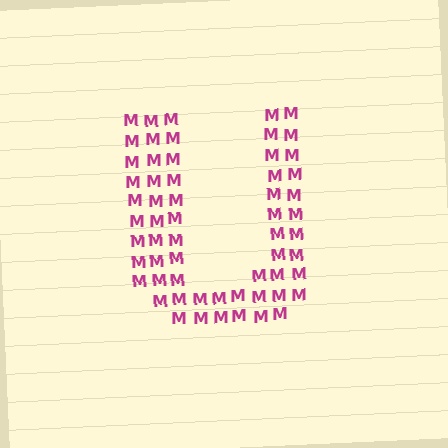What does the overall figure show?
The overall figure shows the letter U.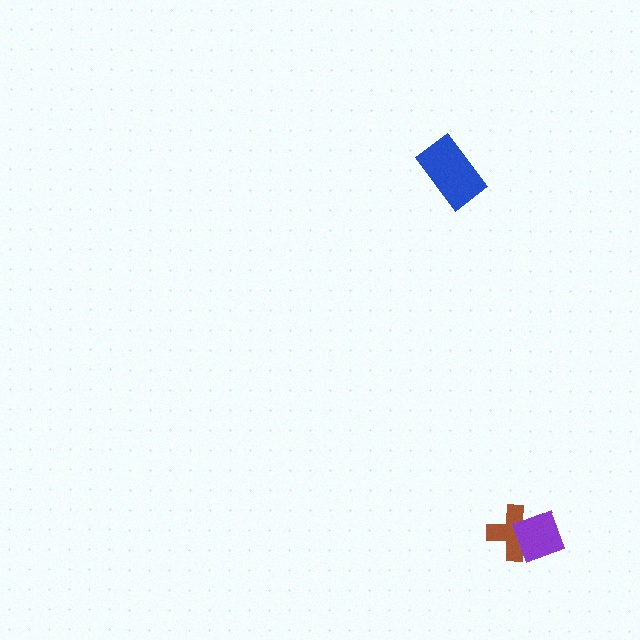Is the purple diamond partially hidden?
No, no other shape covers it.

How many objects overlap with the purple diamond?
1 object overlaps with the purple diamond.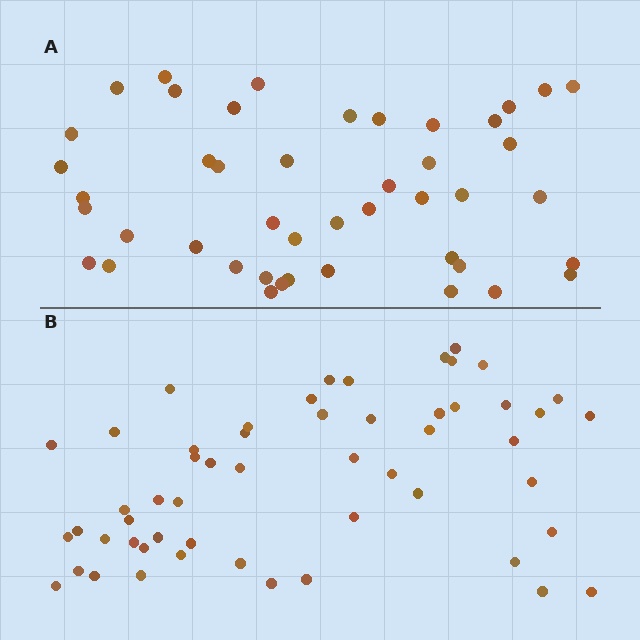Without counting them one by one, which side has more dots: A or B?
Region B (the bottom region) has more dots.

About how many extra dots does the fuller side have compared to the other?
Region B has roughly 8 or so more dots than region A.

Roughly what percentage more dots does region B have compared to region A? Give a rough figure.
About 20% more.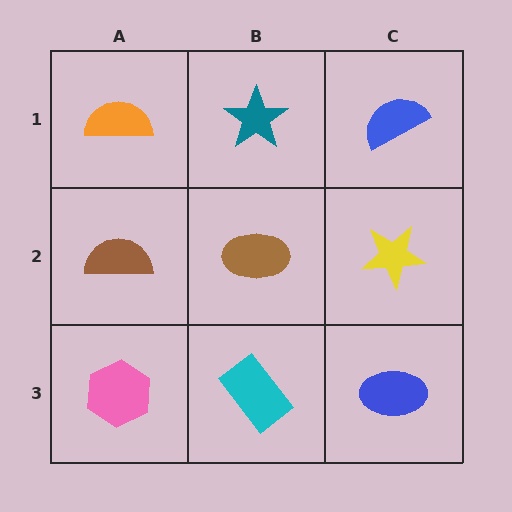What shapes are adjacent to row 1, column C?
A yellow star (row 2, column C), a teal star (row 1, column B).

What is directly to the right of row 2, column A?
A brown ellipse.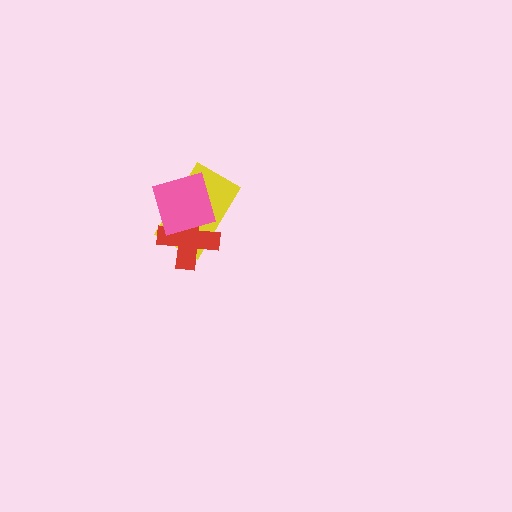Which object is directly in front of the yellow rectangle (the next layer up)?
The red cross is directly in front of the yellow rectangle.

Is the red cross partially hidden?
Yes, it is partially covered by another shape.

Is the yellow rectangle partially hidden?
Yes, it is partially covered by another shape.